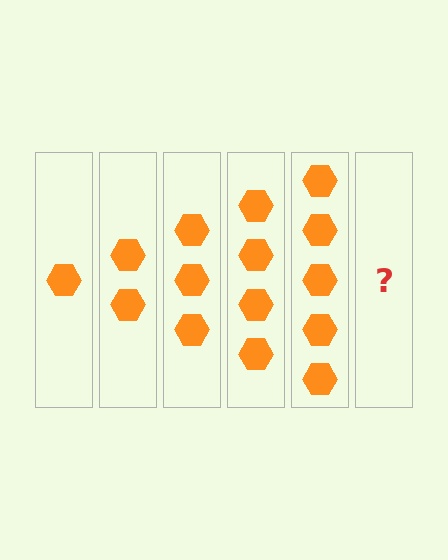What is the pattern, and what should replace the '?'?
The pattern is that each step adds one more hexagon. The '?' should be 6 hexagons.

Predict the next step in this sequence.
The next step is 6 hexagons.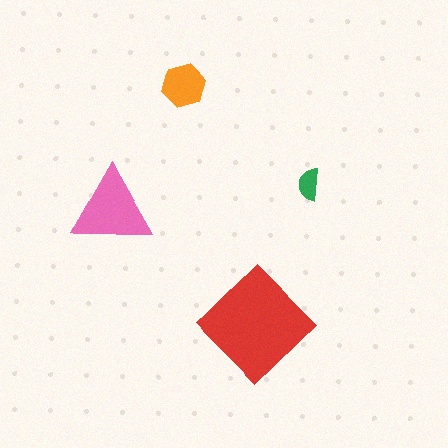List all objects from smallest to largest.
The green semicircle, the orange hexagon, the pink triangle, the red diamond.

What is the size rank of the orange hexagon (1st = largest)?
3rd.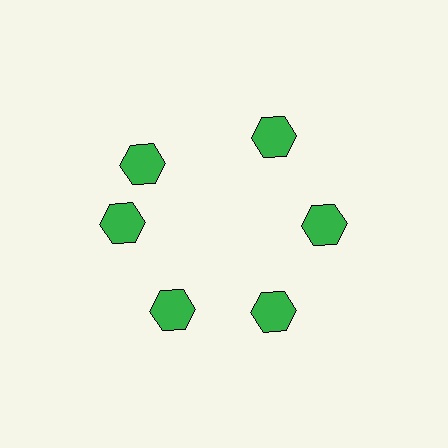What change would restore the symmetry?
The symmetry would be restored by rotating it back into even spacing with its neighbors so that all 6 hexagons sit at equal angles and equal distance from the center.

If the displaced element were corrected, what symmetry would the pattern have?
It would have 6-fold rotational symmetry — the pattern would map onto itself every 60 degrees.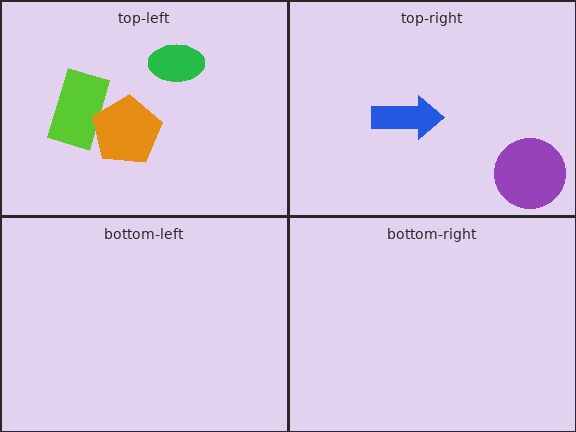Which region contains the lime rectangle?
The top-left region.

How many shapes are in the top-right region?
2.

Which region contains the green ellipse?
The top-left region.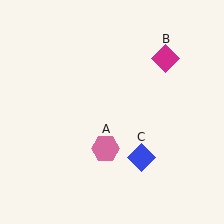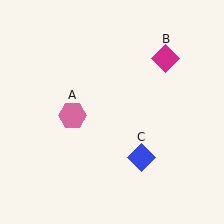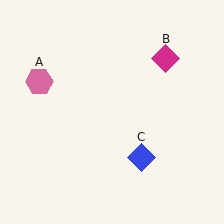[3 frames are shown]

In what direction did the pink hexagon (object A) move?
The pink hexagon (object A) moved up and to the left.